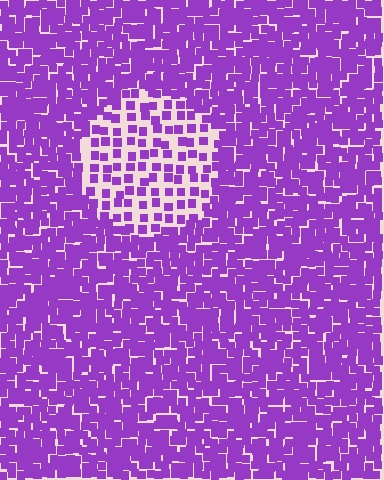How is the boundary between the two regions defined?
The boundary is defined by a change in element density (approximately 2.3x ratio). All elements are the same color, size, and shape.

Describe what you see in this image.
The image contains small purple elements arranged at two different densities. A circle-shaped region is visible where the elements are less densely packed than the surrounding area.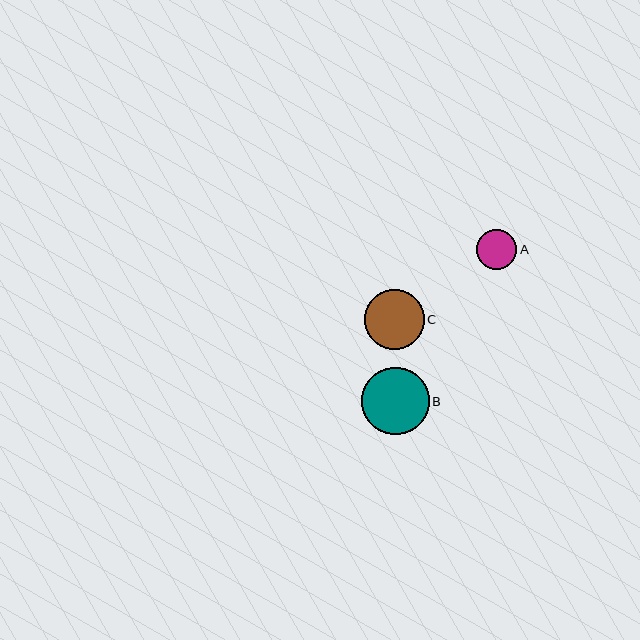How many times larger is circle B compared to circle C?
Circle B is approximately 1.1 times the size of circle C.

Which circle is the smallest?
Circle A is the smallest with a size of approximately 40 pixels.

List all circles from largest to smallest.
From largest to smallest: B, C, A.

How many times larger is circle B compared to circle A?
Circle B is approximately 1.7 times the size of circle A.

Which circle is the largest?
Circle B is the largest with a size of approximately 67 pixels.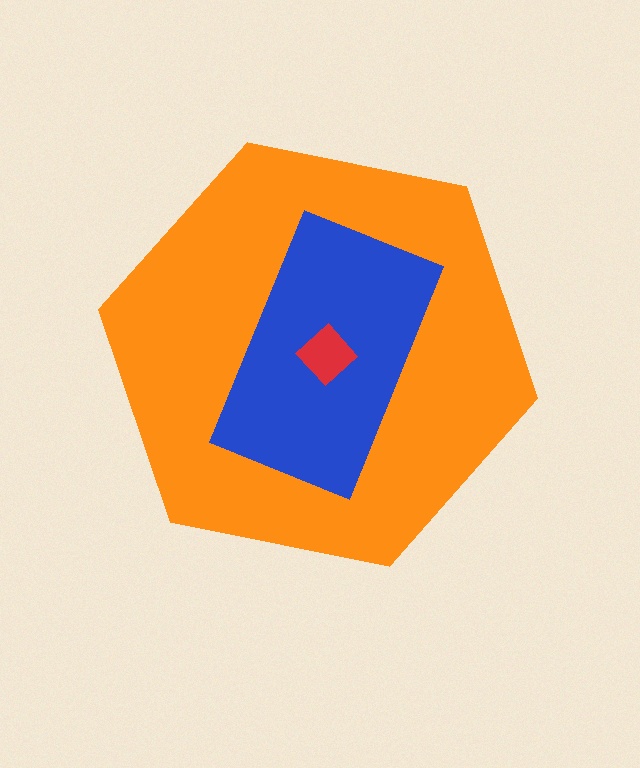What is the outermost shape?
The orange hexagon.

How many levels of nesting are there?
3.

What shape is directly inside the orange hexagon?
The blue rectangle.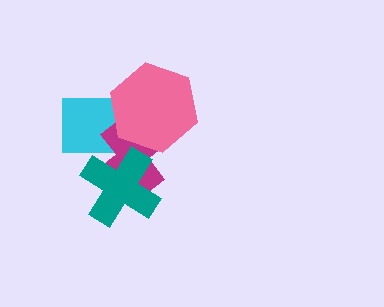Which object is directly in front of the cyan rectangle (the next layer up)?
The magenta cross is directly in front of the cyan rectangle.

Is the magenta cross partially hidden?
Yes, it is partially covered by another shape.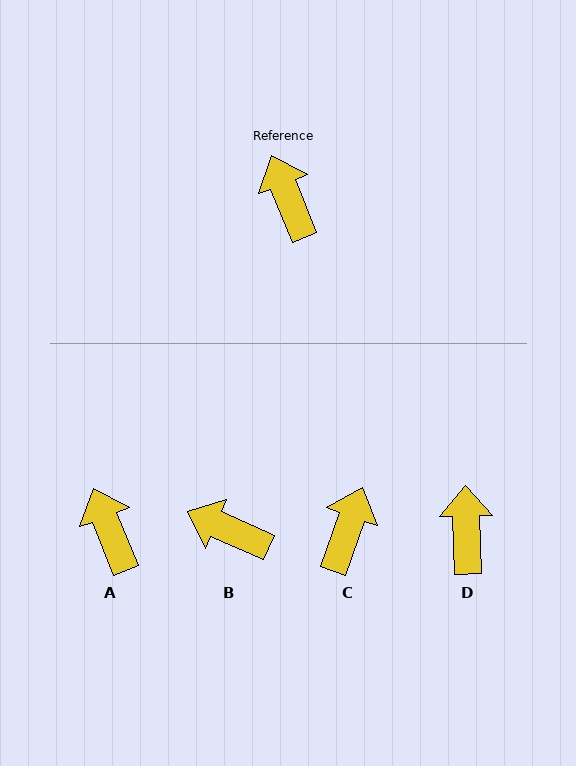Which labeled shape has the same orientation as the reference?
A.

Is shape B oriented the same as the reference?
No, it is off by about 45 degrees.